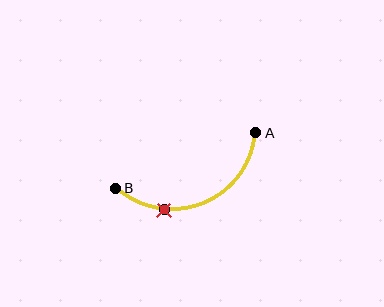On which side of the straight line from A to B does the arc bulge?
The arc bulges below the straight line connecting A and B.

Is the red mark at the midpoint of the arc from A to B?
No. The red mark lies on the arc but is closer to endpoint B. The arc midpoint would be at the point on the curve equidistant along the arc from both A and B.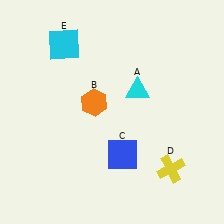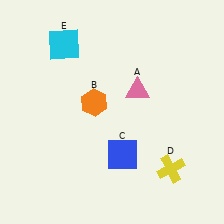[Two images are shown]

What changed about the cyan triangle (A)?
In Image 1, A is cyan. In Image 2, it changed to pink.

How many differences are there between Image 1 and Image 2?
There is 1 difference between the two images.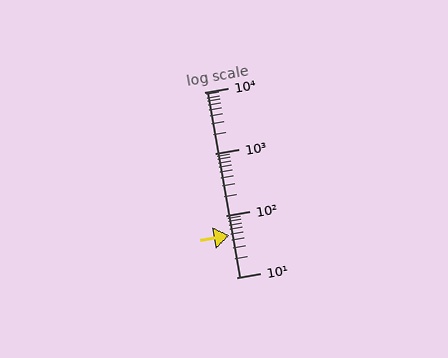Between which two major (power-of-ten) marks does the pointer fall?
The pointer is between 10 and 100.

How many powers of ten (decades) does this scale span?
The scale spans 3 decades, from 10 to 10000.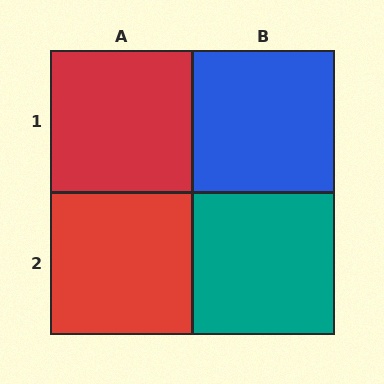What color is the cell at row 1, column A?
Red.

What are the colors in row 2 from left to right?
Red, teal.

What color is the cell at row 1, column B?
Blue.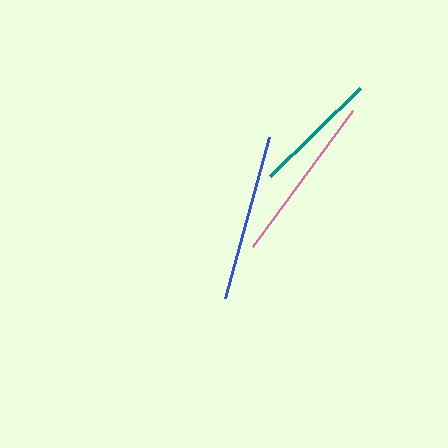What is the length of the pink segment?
The pink segment is approximately 169 pixels long.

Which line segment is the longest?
The pink line is the longest at approximately 169 pixels.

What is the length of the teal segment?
The teal segment is approximately 125 pixels long.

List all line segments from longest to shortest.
From longest to shortest: pink, blue, teal.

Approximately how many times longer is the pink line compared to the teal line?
The pink line is approximately 1.4 times the length of the teal line.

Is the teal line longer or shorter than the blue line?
The blue line is longer than the teal line.